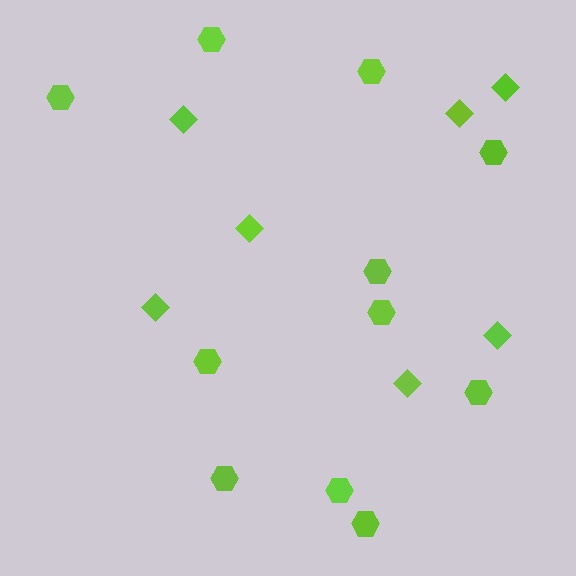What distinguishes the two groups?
There are 2 groups: one group of diamonds (7) and one group of hexagons (11).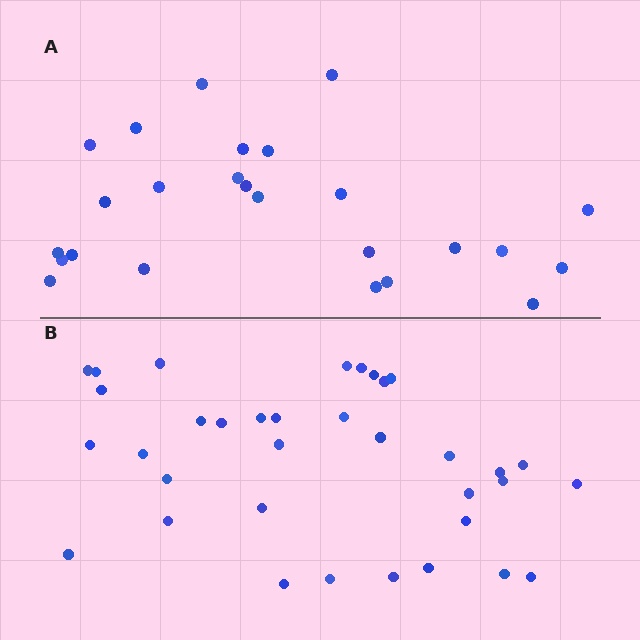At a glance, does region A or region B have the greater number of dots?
Region B (the bottom region) has more dots.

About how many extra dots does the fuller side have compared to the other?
Region B has roughly 10 or so more dots than region A.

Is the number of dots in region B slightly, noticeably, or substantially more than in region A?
Region B has noticeably more, but not dramatically so. The ratio is roughly 1.4 to 1.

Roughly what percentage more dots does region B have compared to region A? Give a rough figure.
About 40% more.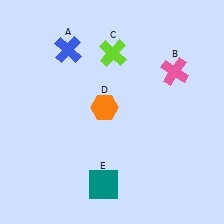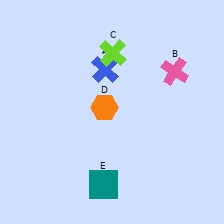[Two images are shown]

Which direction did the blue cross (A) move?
The blue cross (A) moved right.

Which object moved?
The blue cross (A) moved right.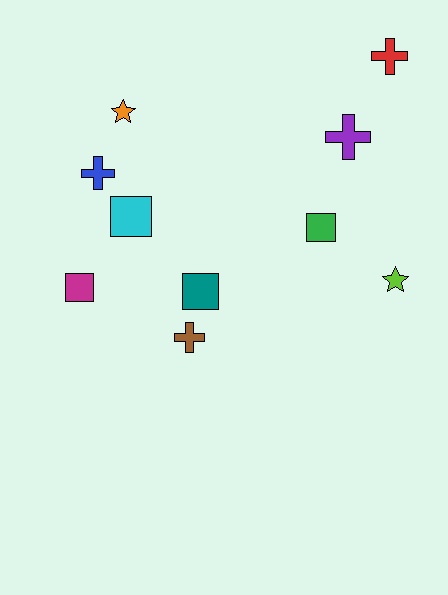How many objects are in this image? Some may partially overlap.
There are 10 objects.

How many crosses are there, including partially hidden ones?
There are 4 crosses.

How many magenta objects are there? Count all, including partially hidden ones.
There is 1 magenta object.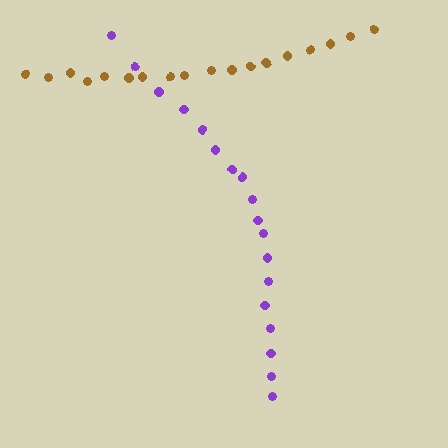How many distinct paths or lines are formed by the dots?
There are 2 distinct paths.